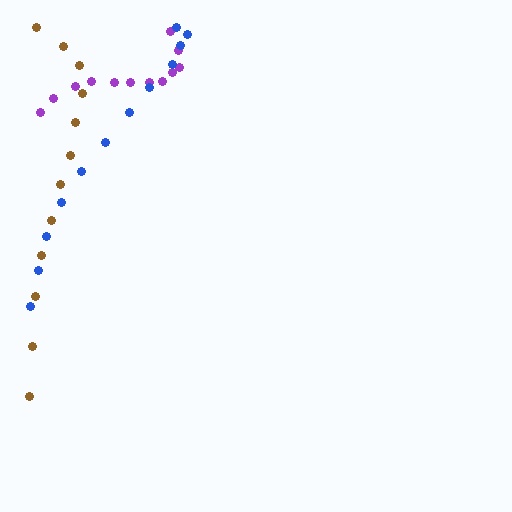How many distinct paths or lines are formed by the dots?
There are 3 distinct paths.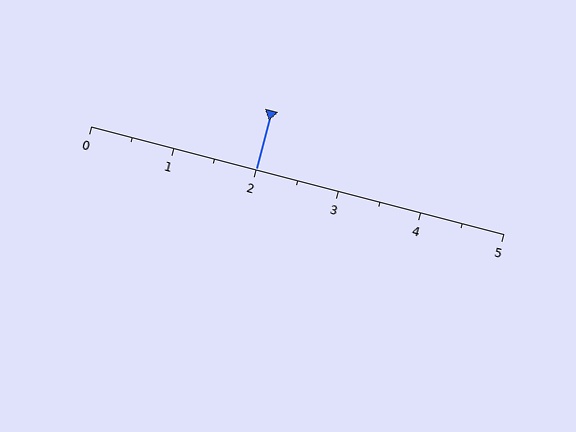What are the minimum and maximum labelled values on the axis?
The axis runs from 0 to 5.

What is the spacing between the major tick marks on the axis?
The major ticks are spaced 1 apart.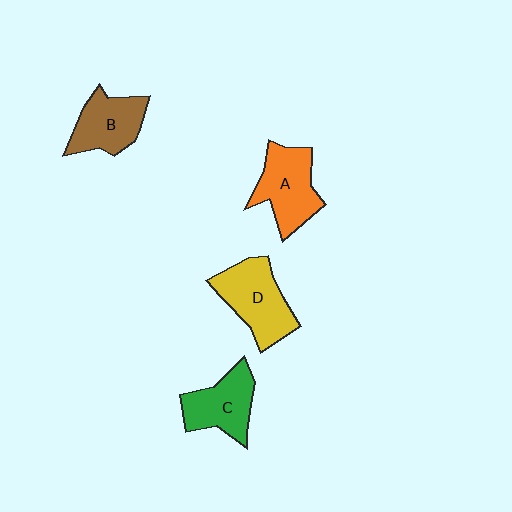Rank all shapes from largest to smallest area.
From largest to smallest: D (yellow), A (orange), C (green), B (brown).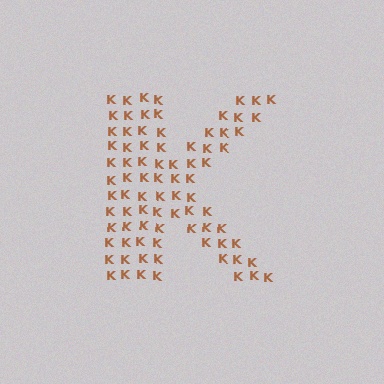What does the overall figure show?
The overall figure shows the letter K.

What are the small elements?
The small elements are letter K's.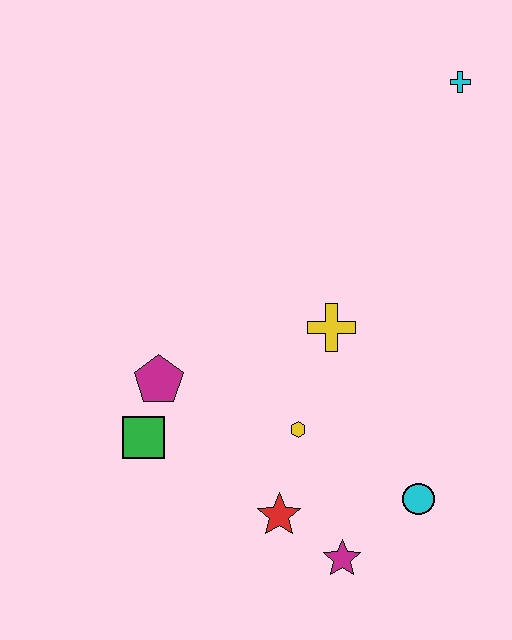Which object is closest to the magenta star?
The red star is closest to the magenta star.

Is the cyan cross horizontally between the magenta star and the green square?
No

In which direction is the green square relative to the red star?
The green square is to the left of the red star.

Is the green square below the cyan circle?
No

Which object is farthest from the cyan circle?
The cyan cross is farthest from the cyan circle.